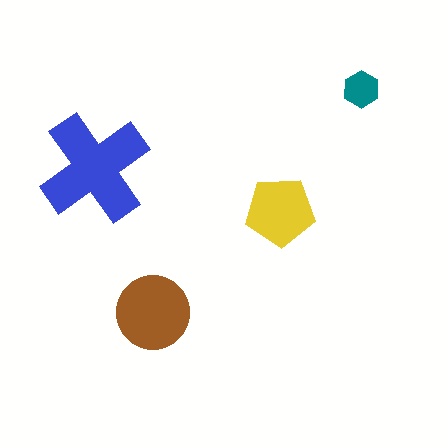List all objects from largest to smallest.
The blue cross, the brown circle, the yellow pentagon, the teal hexagon.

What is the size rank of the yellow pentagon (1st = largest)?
3rd.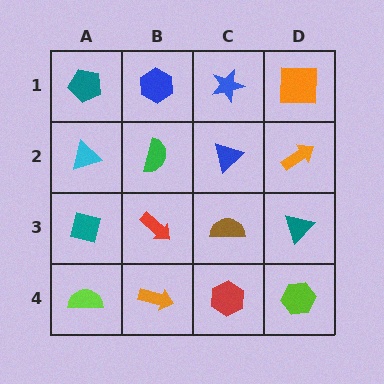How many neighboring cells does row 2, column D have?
3.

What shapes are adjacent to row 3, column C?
A blue triangle (row 2, column C), a red hexagon (row 4, column C), a red arrow (row 3, column B), a teal triangle (row 3, column D).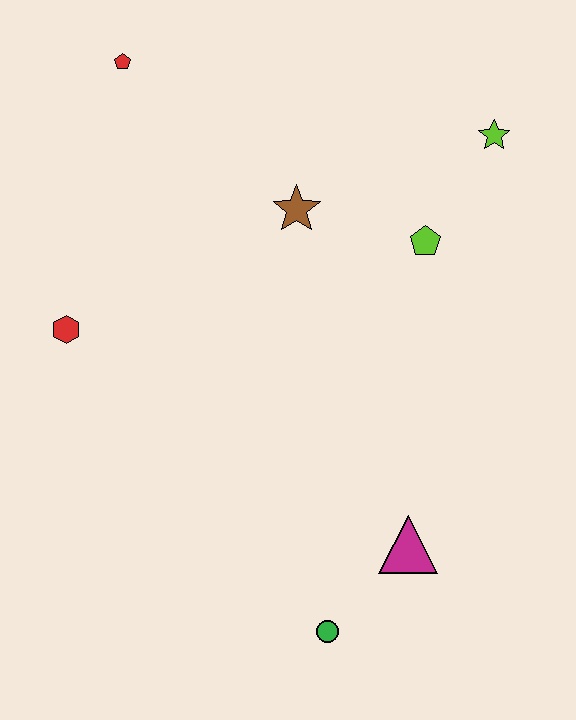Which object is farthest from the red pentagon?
The green circle is farthest from the red pentagon.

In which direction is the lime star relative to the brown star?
The lime star is to the right of the brown star.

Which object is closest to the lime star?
The lime pentagon is closest to the lime star.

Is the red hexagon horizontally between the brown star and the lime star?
No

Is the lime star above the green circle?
Yes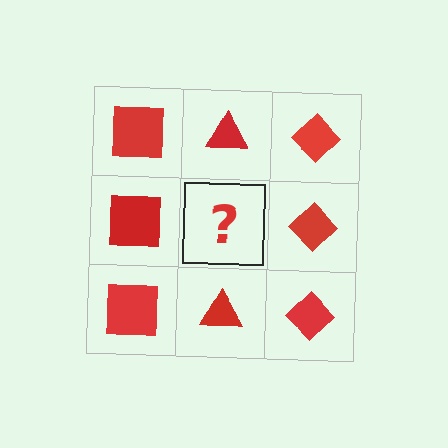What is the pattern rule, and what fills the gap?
The rule is that each column has a consistent shape. The gap should be filled with a red triangle.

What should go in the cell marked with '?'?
The missing cell should contain a red triangle.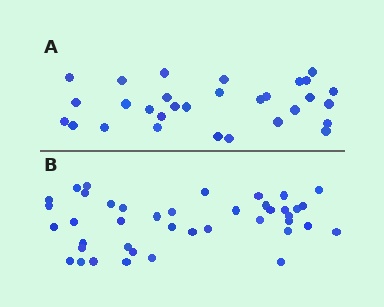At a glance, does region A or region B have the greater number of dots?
Region B (the bottom region) has more dots.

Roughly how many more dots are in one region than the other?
Region B has roughly 12 or so more dots than region A.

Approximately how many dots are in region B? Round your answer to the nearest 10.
About 40 dots. (The exact count is 41, which rounds to 40.)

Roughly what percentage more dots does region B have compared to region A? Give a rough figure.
About 35% more.